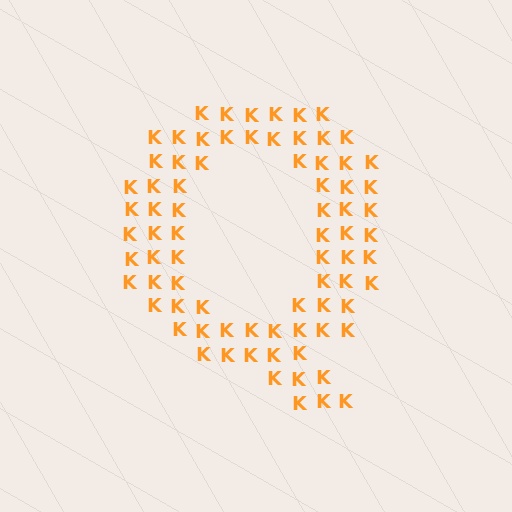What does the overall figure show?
The overall figure shows the letter Q.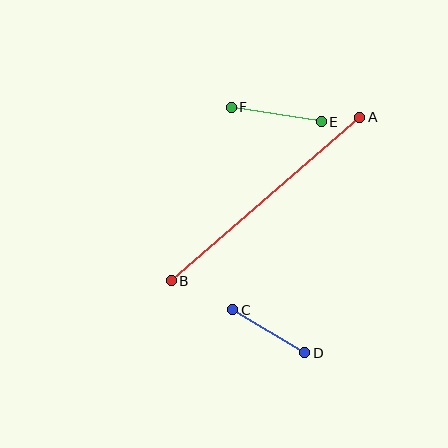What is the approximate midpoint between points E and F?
The midpoint is at approximately (276, 114) pixels.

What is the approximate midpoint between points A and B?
The midpoint is at approximately (265, 199) pixels.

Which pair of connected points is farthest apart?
Points A and B are farthest apart.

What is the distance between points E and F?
The distance is approximately 91 pixels.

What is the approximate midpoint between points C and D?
The midpoint is at approximately (269, 331) pixels.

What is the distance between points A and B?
The distance is approximately 250 pixels.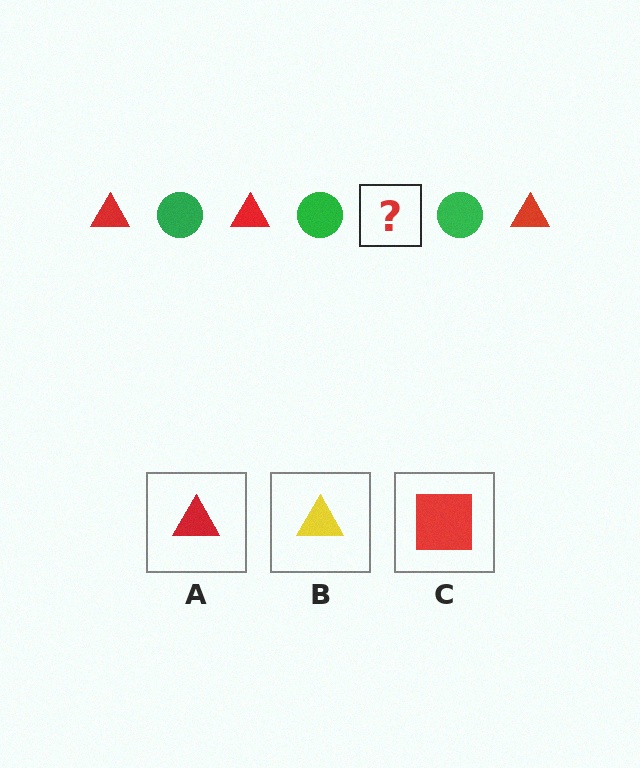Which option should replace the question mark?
Option A.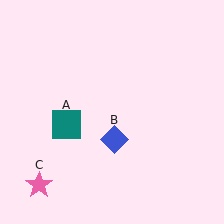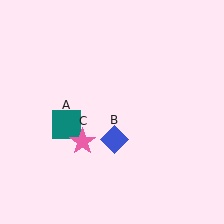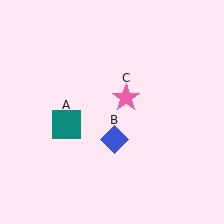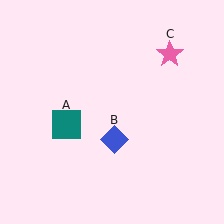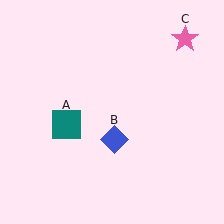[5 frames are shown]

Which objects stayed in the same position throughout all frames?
Teal square (object A) and blue diamond (object B) remained stationary.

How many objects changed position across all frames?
1 object changed position: pink star (object C).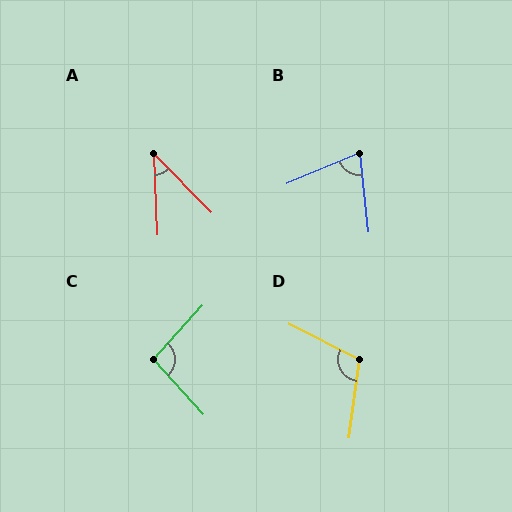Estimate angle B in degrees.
Approximately 74 degrees.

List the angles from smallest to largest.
A (42°), B (74°), C (95°), D (109°).